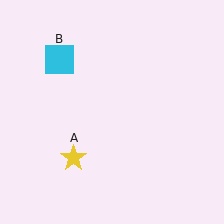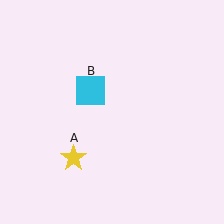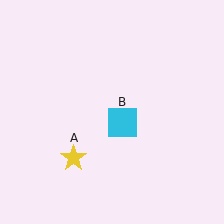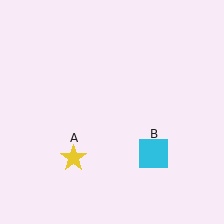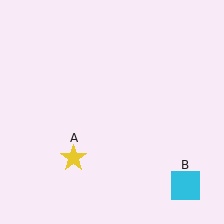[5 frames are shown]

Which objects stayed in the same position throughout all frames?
Yellow star (object A) remained stationary.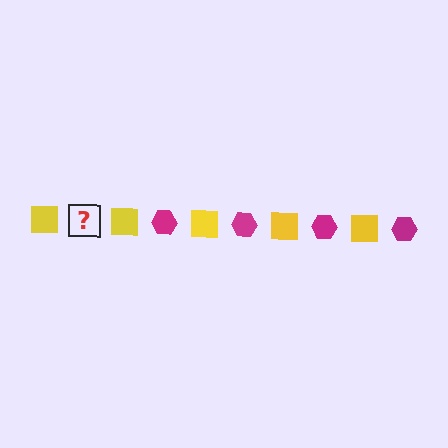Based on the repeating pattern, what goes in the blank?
The blank should be a magenta hexagon.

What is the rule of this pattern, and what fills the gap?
The rule is that the pattern alternates between yellow square and magenta hexagon. The gap should be filled with a magenta hexagon.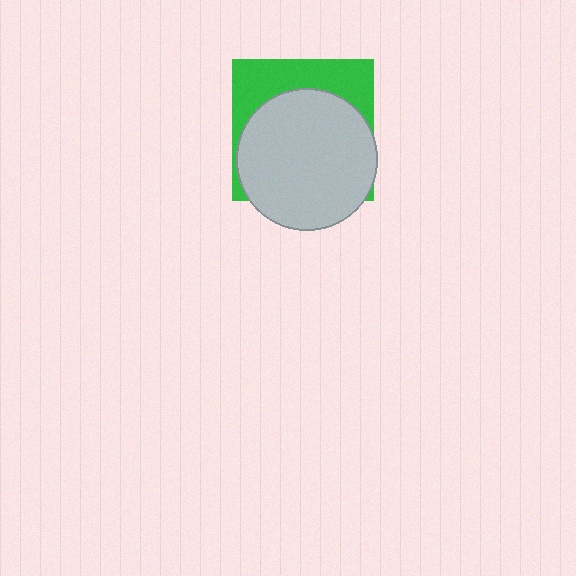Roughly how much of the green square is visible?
A small part of it is visible (roughly 33%).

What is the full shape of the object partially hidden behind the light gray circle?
The partially hidden object is a green square.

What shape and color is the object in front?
The object in front is a light gray circle.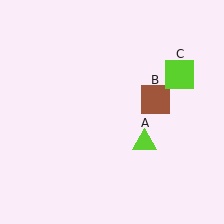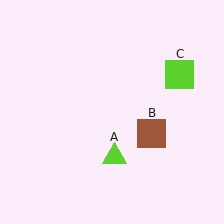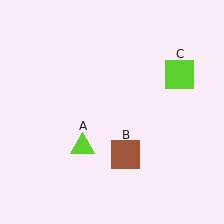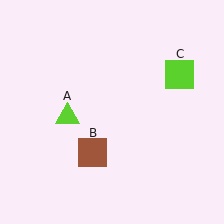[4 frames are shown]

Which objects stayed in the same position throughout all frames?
Lime square (object C) remained stationary.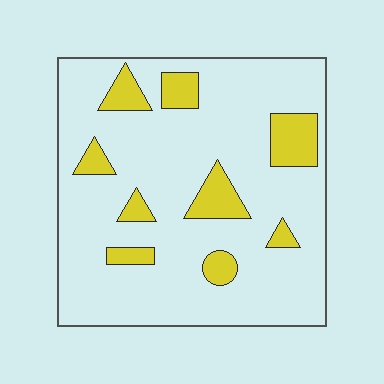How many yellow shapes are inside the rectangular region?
9.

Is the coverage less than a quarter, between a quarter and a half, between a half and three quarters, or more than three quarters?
Less than a quarter.